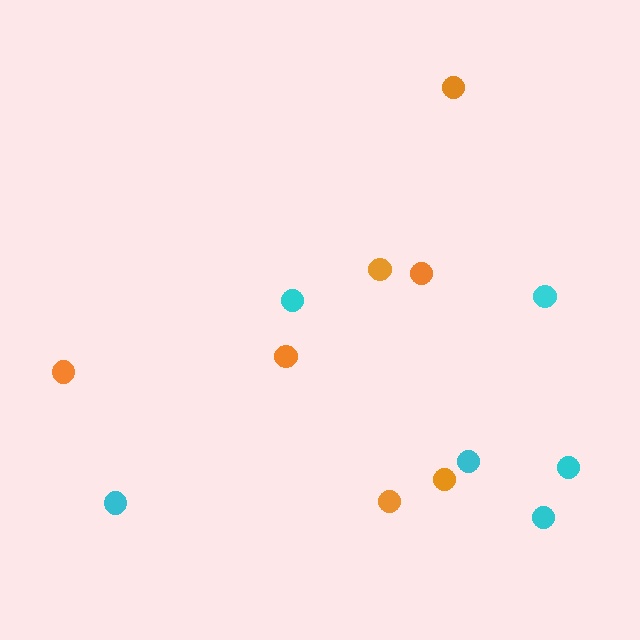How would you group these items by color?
There are 2 groups: one group of cyan circles (6) and one group of orange circles (7).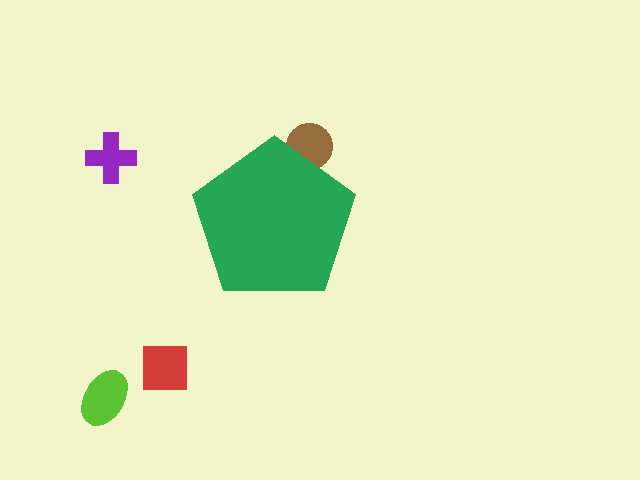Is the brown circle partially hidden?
Yes, the brown circle is partially hidden behind the green pentagon.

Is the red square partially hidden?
No, the red square is fully visible.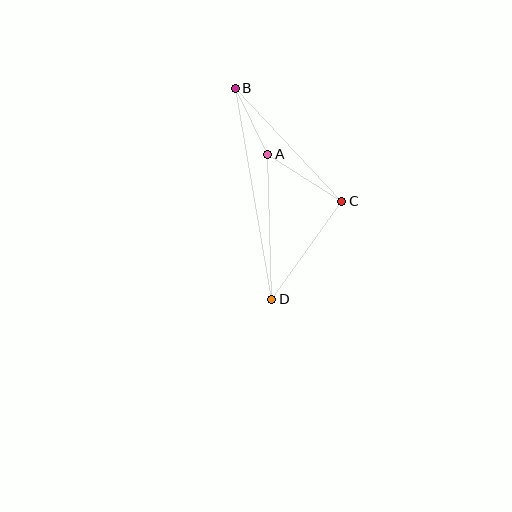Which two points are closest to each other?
Points A and B are closest to each other.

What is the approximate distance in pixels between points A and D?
The distance between A and D is approximately 145 pixels.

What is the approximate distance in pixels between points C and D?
The distance between C and D is approximately 120 pixels.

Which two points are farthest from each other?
Points B and D are farthest from each other.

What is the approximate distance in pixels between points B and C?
The distance between B and C is approximately 156 pixels.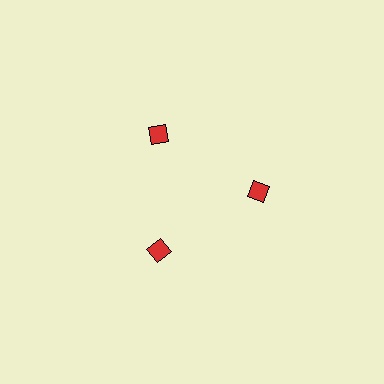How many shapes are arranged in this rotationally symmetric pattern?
There are 3 shapes, arranged in 3 groups of 1.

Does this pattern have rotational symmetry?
Yes, this pattern has 3-fold rotational symmetry. It looks the same after rotating 120 degrees around the center.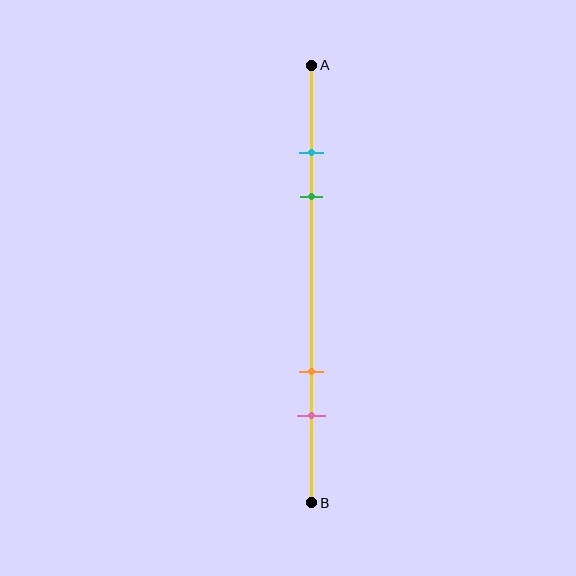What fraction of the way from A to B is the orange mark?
The orange mark is approximately 70% (0.7) of the way from A to B.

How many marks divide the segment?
There are 4 marks dividing the segment.